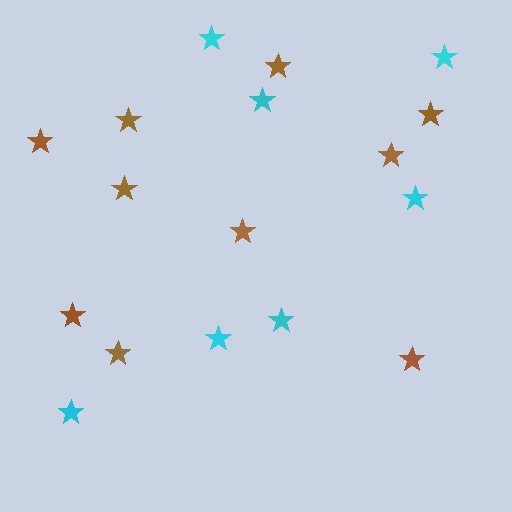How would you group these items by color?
There are 2 groups: one group of brown stars (10) and one group of cyan stars (7).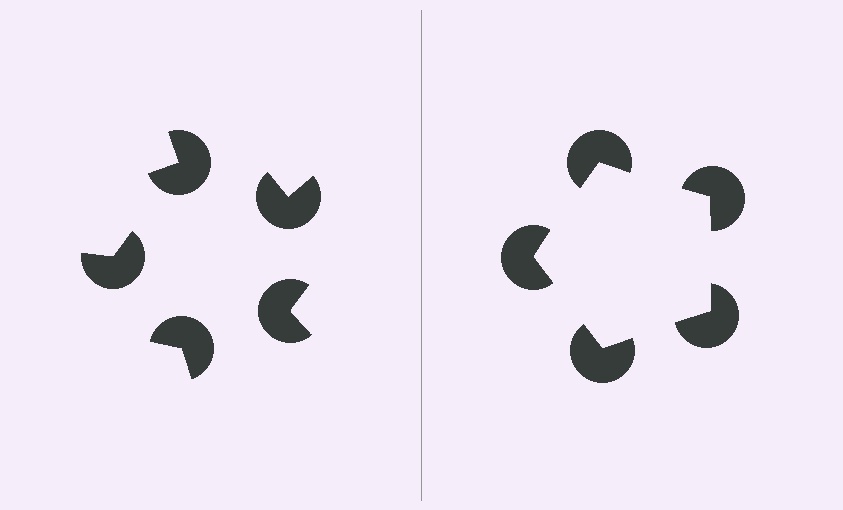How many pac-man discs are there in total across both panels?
10 — 5 on each side.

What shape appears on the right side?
An illusory pentagon.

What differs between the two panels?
The pac-man discs are positioned identically on both sides; only the wedge orientations differ. On the right they align to a pentagon; on the left they are misaligned.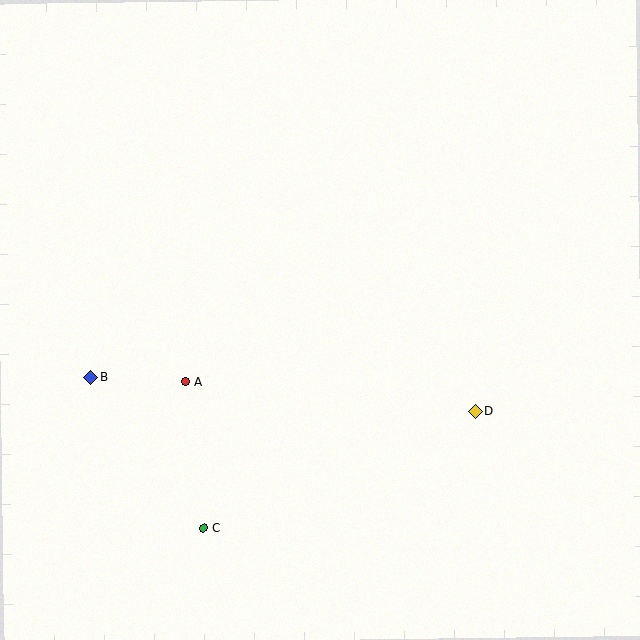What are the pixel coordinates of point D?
Point D is at (476, 411).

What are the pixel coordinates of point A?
Point A is at (185, 381).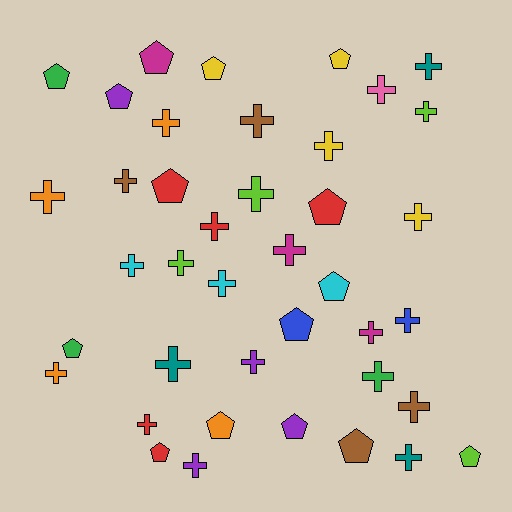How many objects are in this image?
There are 40 objects.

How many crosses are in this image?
There are 25 crosses.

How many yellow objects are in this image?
There are 4 yellow objects.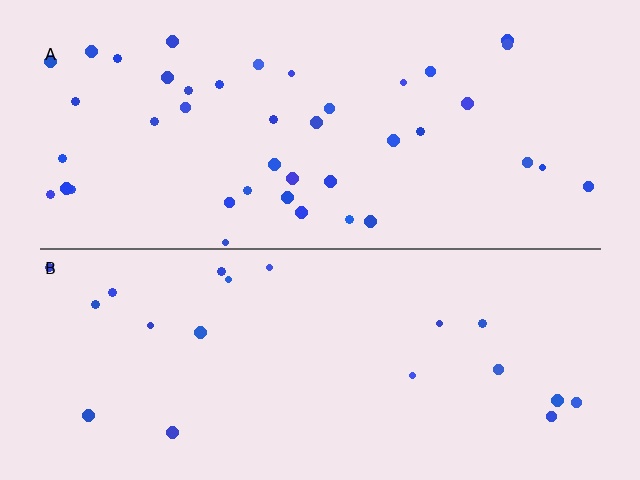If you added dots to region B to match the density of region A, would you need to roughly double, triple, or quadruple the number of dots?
Approximately double.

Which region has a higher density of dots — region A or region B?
A (the top).